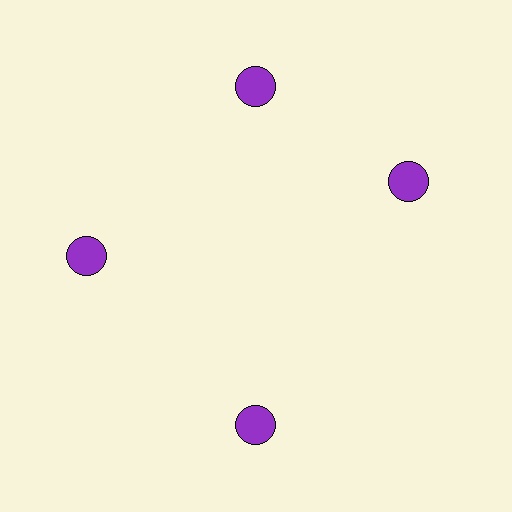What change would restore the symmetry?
The symmetry would be restored by rotating it back into even spacing with its neighbors so that all 4 circles sit at equal angles and equal distance from the center.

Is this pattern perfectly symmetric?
No. The 4 purple circles are arranged in a ring, but one element near the 3 o'clock position is rotated out of alignment along the ring, breaking the 4-fold rotational symmetry.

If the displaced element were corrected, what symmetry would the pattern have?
It would have 4-fold rotational symmetry — the pattern would map onto itself every 90 degrees.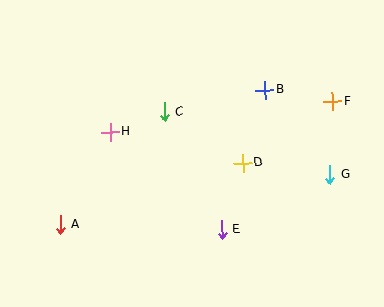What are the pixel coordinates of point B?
Point B is at (265, 90).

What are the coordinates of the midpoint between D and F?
The midpoint between D and F is at (287, 132).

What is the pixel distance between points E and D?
The distance between E and D is 70 pixels.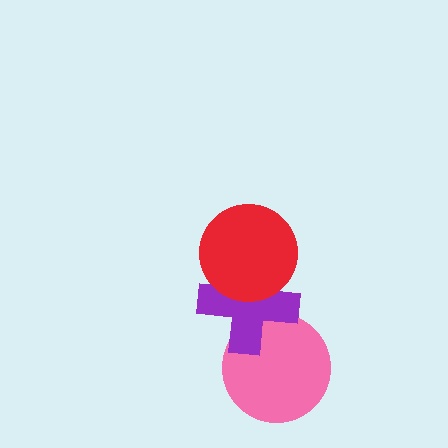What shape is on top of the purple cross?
The red circle is on top of the purple cross.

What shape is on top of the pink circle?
The purple cross is on top of the pink circle.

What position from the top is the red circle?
The red circle is 1st from the top.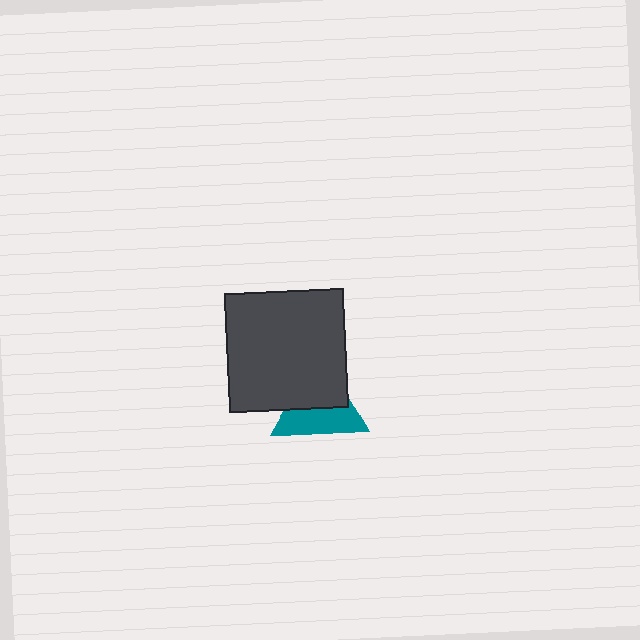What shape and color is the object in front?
The object in front is a dark gray square.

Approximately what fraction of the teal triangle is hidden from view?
Roughly 52% of the teal triangle is hidden behind the dark gray square.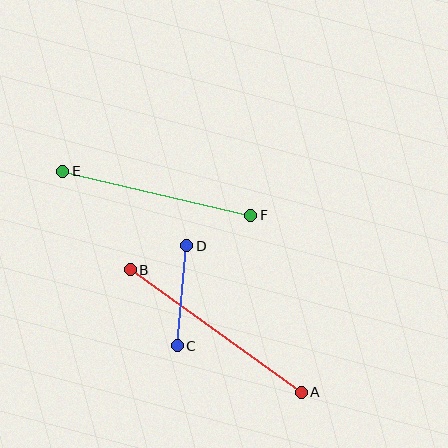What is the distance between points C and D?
The distance is approximately 100 pixels.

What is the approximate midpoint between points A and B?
The midpoint is at approximately (216, 331) pixels.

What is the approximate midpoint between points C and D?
The midpoint is at approximately (182, 296) pixels.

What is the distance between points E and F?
The distance is approximately 193 pixels.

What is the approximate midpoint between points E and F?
The midpoint is at approximately (157, 193) pixels.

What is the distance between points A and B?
The distance is approximately 210 pixels.